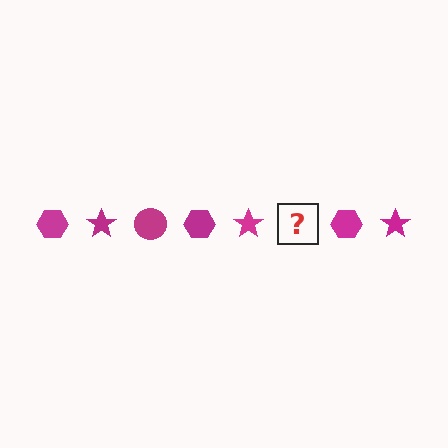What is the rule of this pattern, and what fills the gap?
The rule is that the pattern cycles through hexagon, star, circle shapes in magenta. The gap should be filled with a magenta circle.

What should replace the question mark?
The question mark should be replaced with a magenta circle.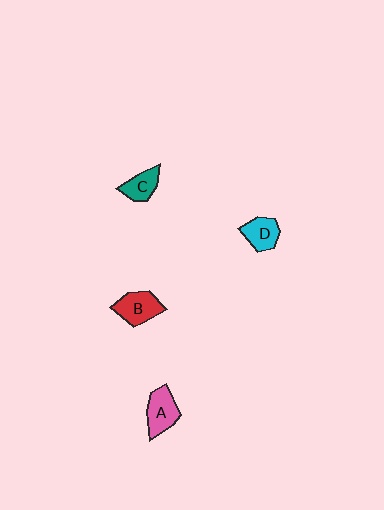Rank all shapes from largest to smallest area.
From largest to smallest: B (red), A (pink), D (cyan), C (teal).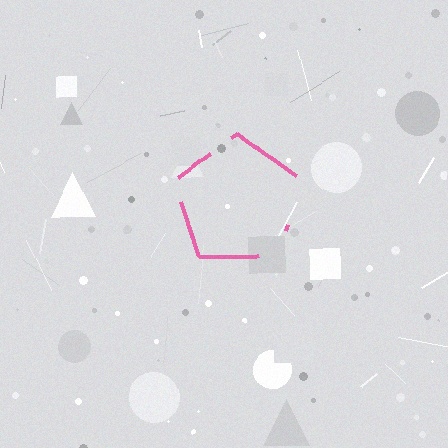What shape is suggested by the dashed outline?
The dashed outline suggests a pentagon.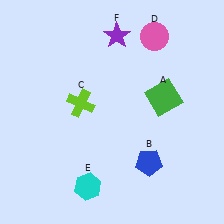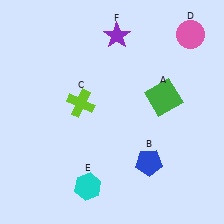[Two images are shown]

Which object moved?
The pink circle (D) moved right.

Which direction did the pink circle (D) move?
The pink circle (D) moved right.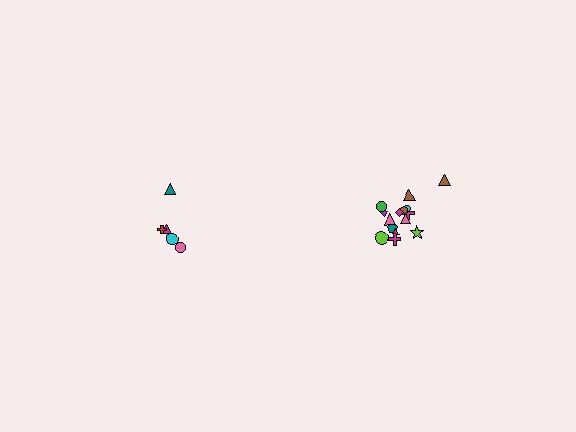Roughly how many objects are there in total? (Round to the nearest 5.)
Roughly 20 objects in total.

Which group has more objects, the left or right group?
The right group.